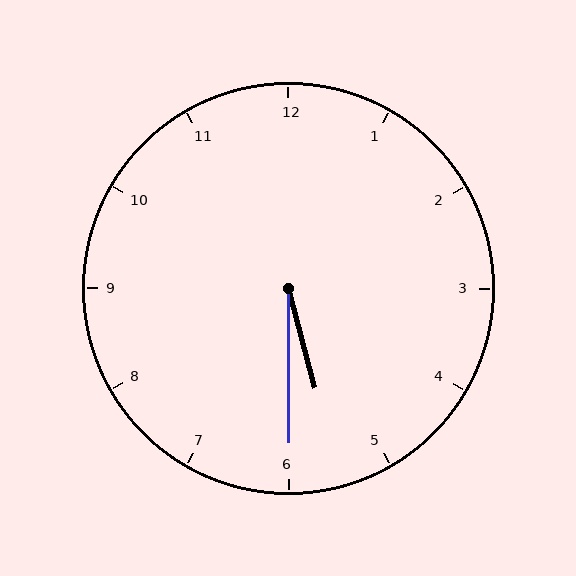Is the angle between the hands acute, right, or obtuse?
It is acute.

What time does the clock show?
5:30.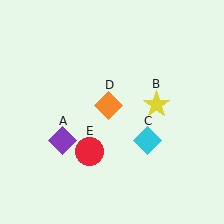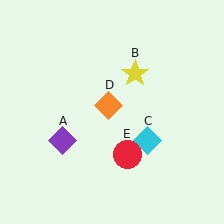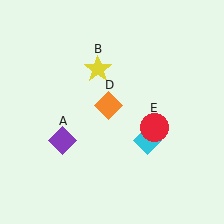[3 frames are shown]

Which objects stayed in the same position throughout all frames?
Purple diamond (object A) and cyan diamond (object C) and orange diamond (object D) remained stationary.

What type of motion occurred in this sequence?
The yellow star (object B), red circle (object E) rotated counterclockwise around the center of the scene.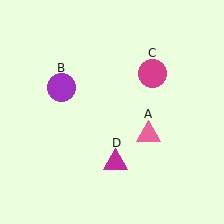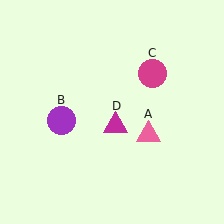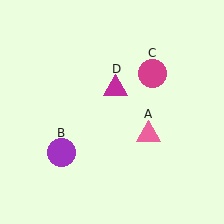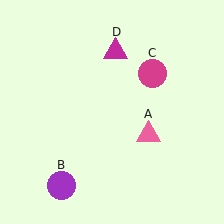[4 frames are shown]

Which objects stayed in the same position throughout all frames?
Pink triangle (object A) and magenta circle (object C) remained stationary.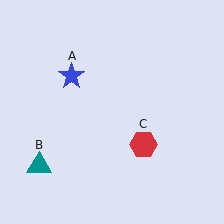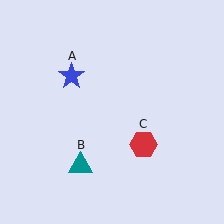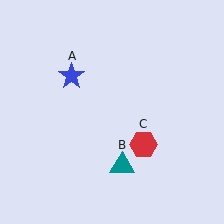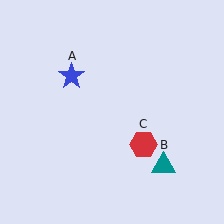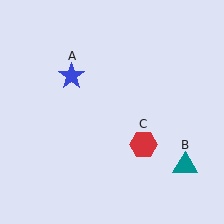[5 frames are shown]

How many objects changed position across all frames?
1 object changed position: teal triangle (object B).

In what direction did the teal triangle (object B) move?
The teal triangle (object B) moved right.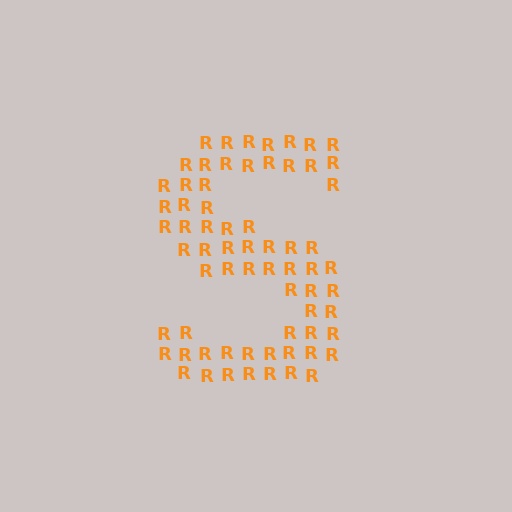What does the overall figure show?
The overall figure shows the letter S.